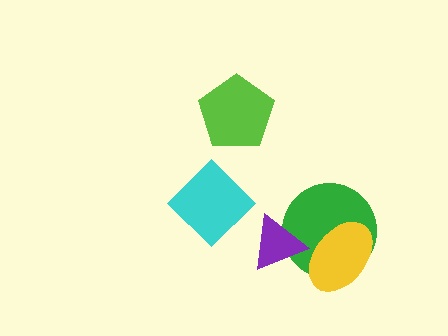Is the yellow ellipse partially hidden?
Yes, it is partially covered by another shape.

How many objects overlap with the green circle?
2 objects overlap with the green circle.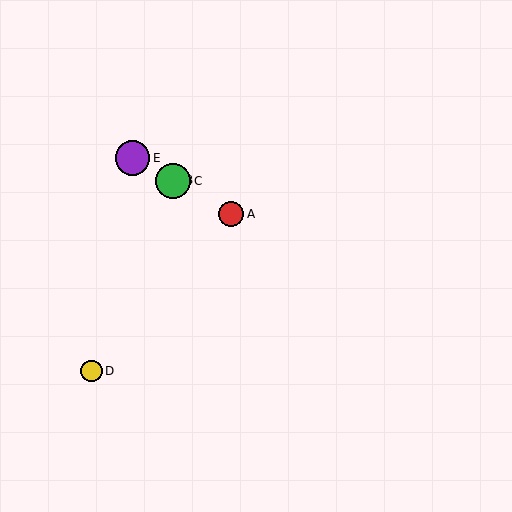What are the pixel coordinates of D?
Object D is at (92, 371).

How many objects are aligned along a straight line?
4 objects (A, B, C, E) are aligned along a straight line.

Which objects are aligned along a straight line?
Objects A, B, C, E are aligned along a straight line.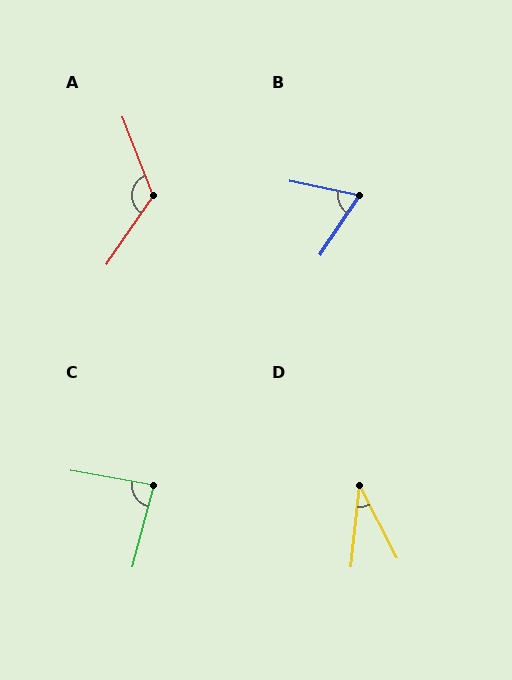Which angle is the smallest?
D, at approximately 33 degrees.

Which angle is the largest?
A, at approximately 125 degrees.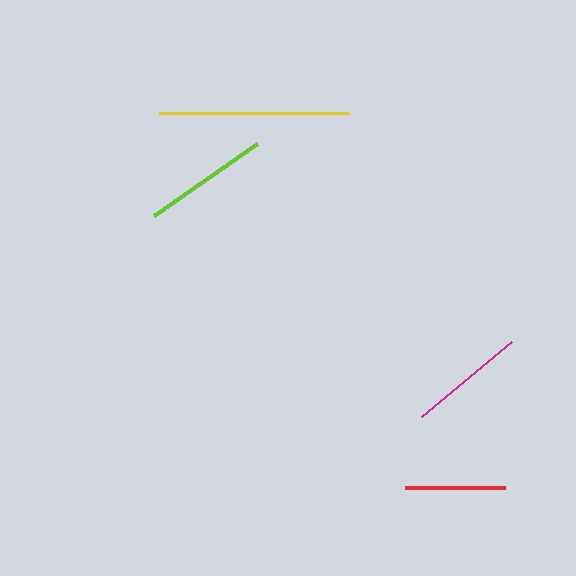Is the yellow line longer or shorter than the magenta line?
The yellow line is longer than the magenta line.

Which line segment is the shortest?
The red line is the shortest at approximately 99 pixels.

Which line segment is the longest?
The yellow line is the longest at approximately 190 pixels.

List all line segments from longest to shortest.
From longest to shortest: yellow, lime, magenta, red.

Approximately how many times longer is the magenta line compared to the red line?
The magenta line is approximately 1.2 times the length of the red line.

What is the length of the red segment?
The red segment is approximately 99 pixels long.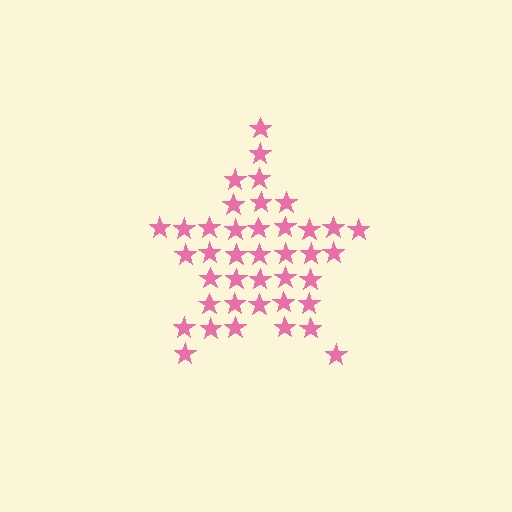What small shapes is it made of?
It is made of small stars.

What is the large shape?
The large shape is a star.